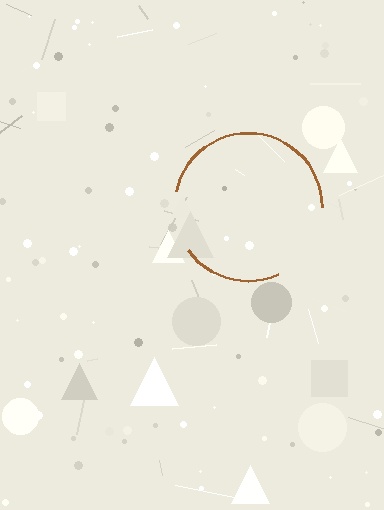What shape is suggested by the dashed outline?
The dashed outline suggests a circle.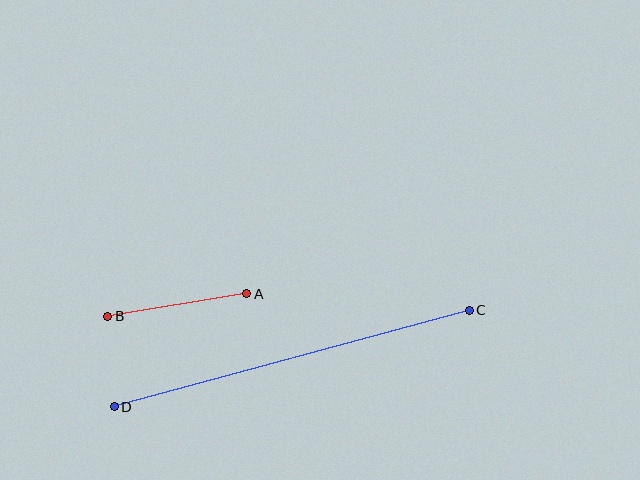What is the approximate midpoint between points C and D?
The midpoint is at approximately (292, 358) pixels.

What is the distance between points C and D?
The distance is approximately 368 pixels.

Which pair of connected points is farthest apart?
Points C and D are farthest apart.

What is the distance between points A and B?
The distance is approximately 141 pixels.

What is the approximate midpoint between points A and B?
The midpoint is at approximately (177, 305) pixels.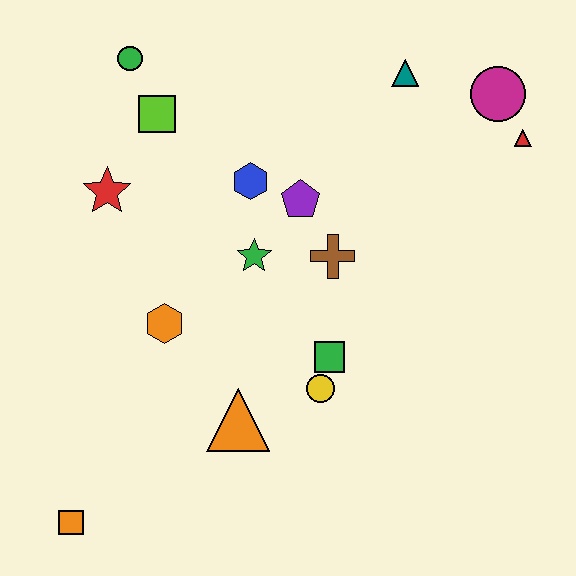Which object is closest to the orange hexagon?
The green star is closest to the orange hexagon.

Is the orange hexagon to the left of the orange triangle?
Yes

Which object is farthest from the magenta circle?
The orange square is farthest from the magenta circle.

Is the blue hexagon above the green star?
Yes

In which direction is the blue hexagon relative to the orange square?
The blue hexagon is above the orange square.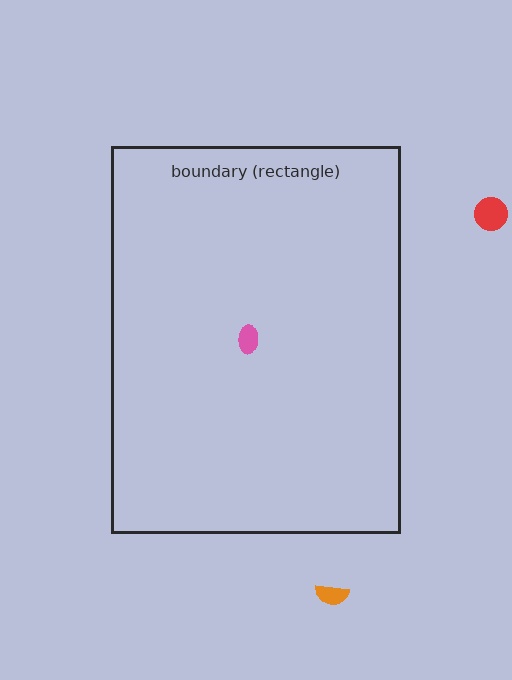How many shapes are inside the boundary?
1 inside, 2 outside.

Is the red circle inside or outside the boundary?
Outside.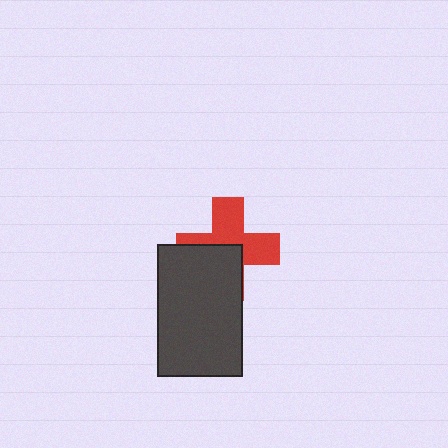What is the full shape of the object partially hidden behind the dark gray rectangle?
The partially hidden object is a red cross.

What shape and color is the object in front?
The object in front is a dark gray rectangle.